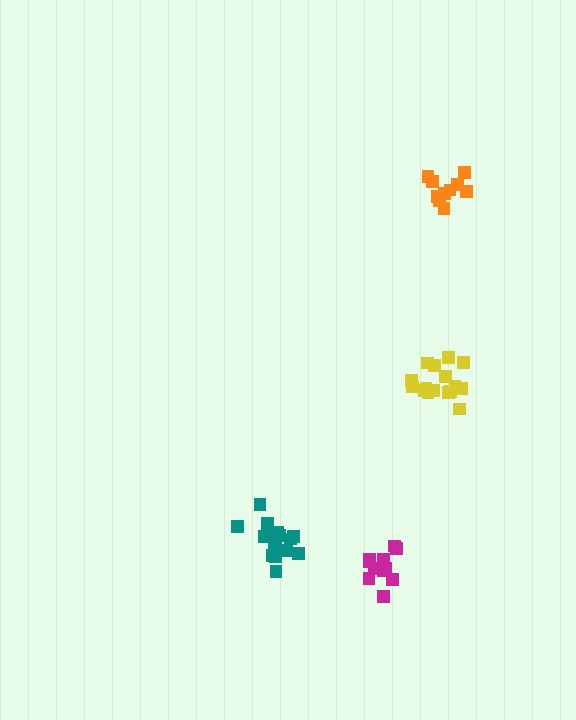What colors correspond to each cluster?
The clusters are colored: magenta, teal, orange, yellow.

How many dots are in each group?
Group 1: 11 dots, Group 2: 15 dots, Group 3: 10 dots, Group 4: 16 dots (52 total).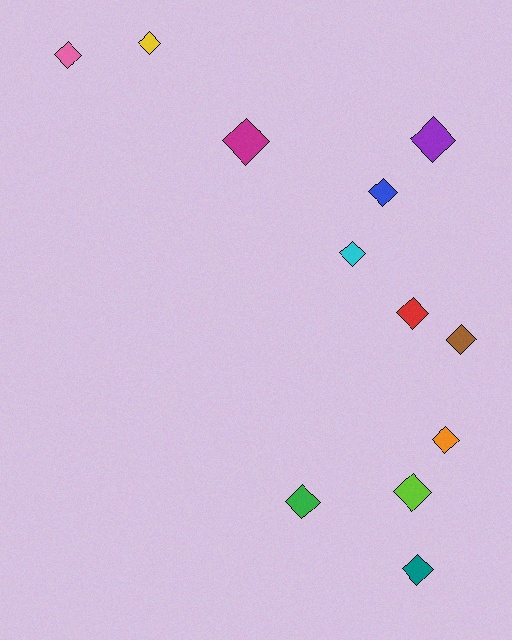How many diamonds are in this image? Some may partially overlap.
There are 12 diamonds.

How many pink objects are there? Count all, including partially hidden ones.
There is 1 pink object.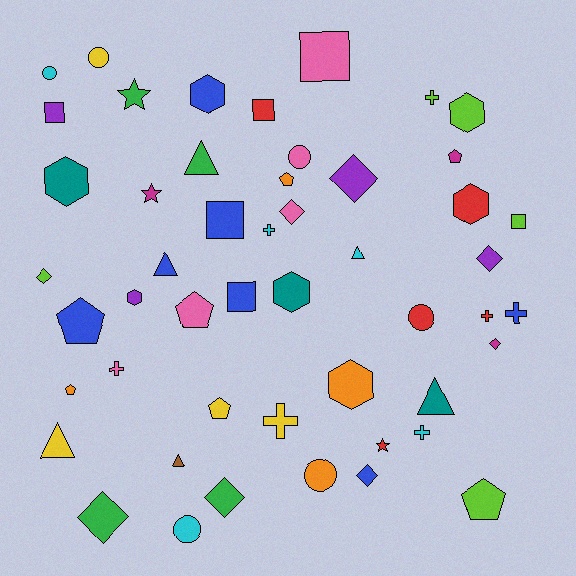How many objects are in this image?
There are 50 objects.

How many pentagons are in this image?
There are 7 pentagons.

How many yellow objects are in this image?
There are 4 yellow objects.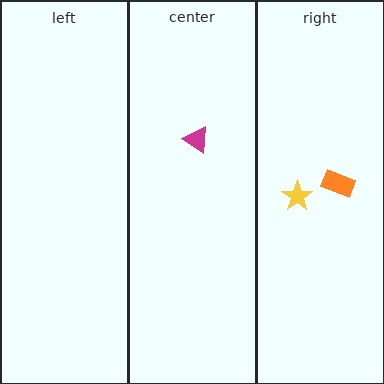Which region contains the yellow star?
The right region.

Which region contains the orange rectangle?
The right region.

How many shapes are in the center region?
1.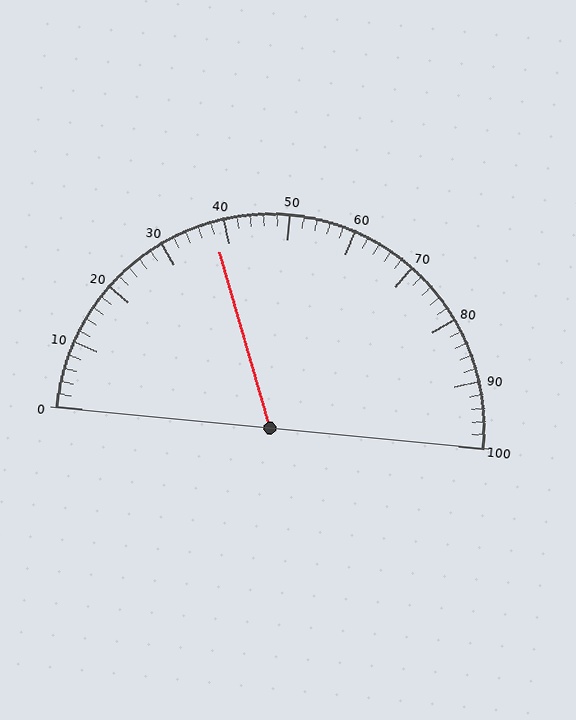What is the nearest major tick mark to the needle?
The nearest major tick mark is 40.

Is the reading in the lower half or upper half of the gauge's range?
The reading is in the lower half of the range (0 to 100).